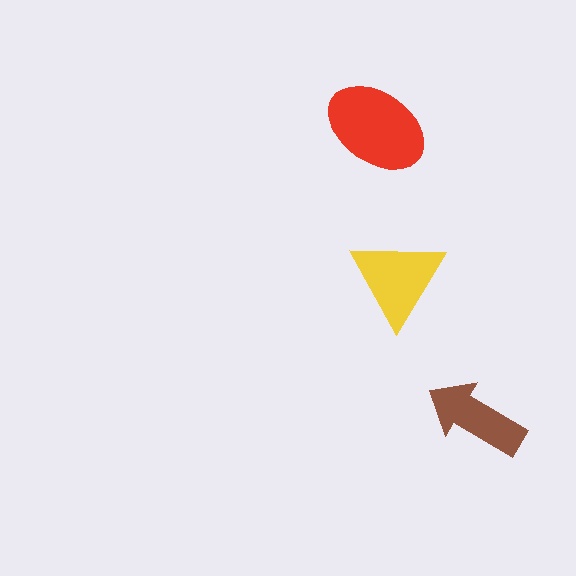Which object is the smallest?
The brown arrow.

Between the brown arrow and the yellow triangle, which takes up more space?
The yellow triangle.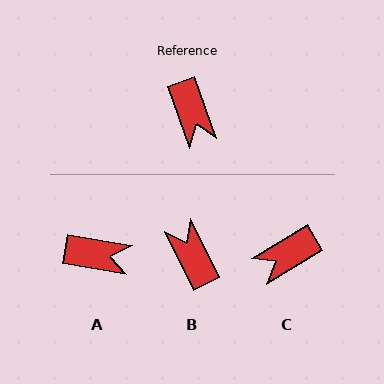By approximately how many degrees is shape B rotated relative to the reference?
Approximately 173 degrees clockwise.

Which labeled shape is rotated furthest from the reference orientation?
B, about 173 degrees away.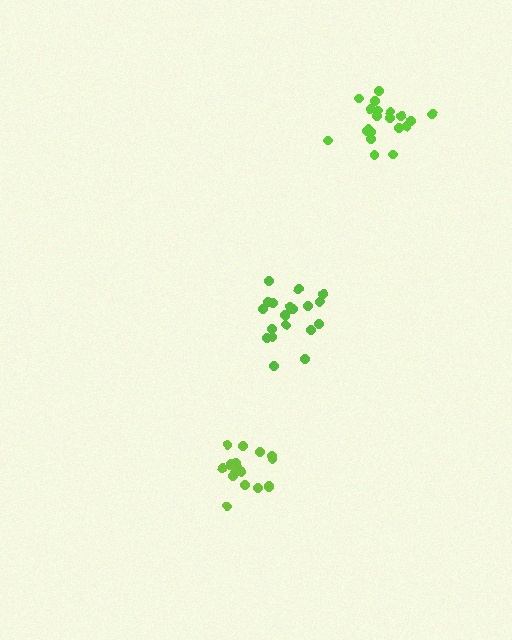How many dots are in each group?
Group 1: 20 dots, Group 2: 21 dots, Group 3: 18 dots (59 total).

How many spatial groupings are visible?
There are 3 spatial groupings.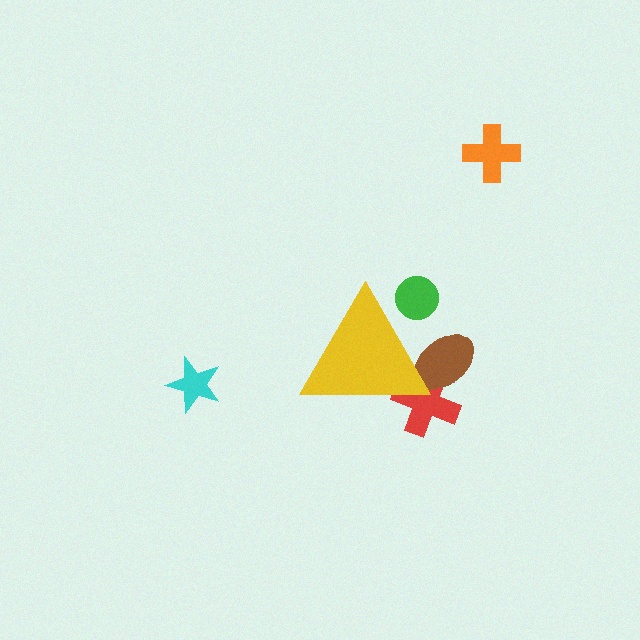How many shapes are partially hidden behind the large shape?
4 shapes are partially hidden.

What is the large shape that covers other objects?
A yellow triangle.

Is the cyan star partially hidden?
No, the cyan star is fully visible.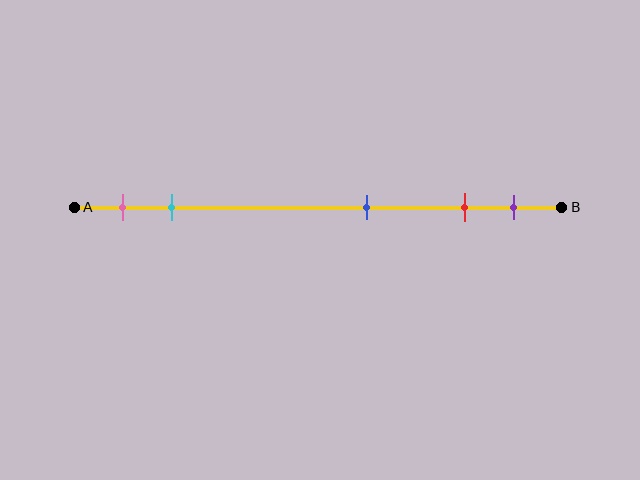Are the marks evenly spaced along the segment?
No, the marks are not evenly spaced.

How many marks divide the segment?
There are 5 marks dividing the segment.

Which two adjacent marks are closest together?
The red and purple marks are the closest adjacent pair.